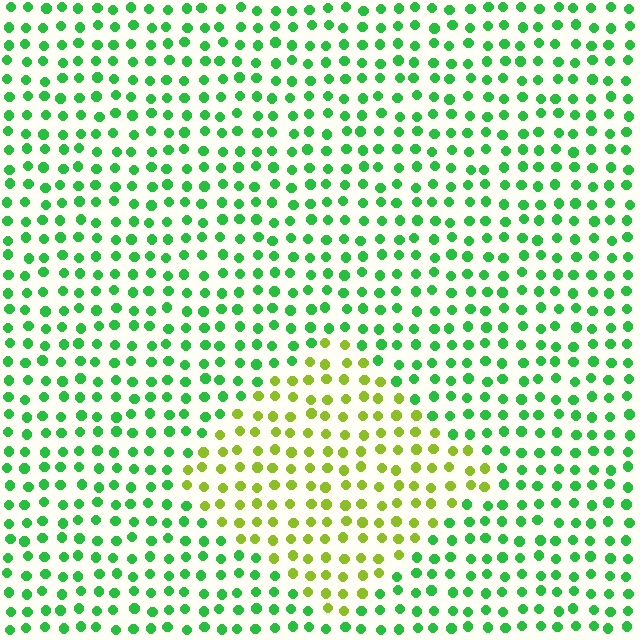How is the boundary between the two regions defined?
The boundary is defined purely by a slight shift in hue (about 49 degrees). Spacing, size, and orientation are identical on both sides.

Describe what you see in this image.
The image is filled with small green elements in a uniform arrangement. A diamond-shaped region is visible where the elements are tinted to a slightly different hue, forming a subtle color boundary.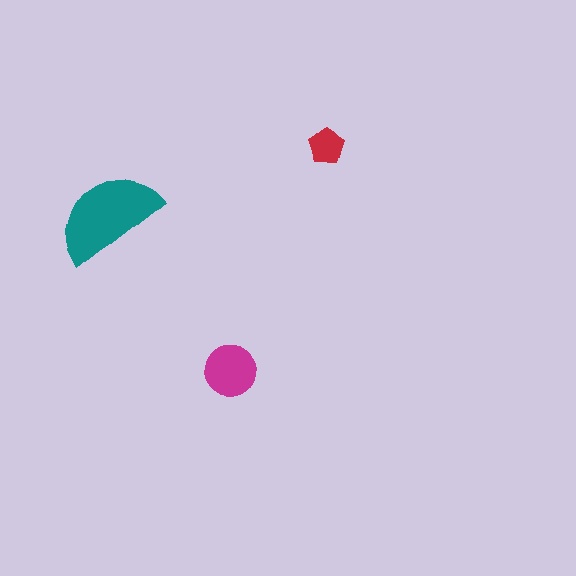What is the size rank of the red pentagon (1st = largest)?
3rd.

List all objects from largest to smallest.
The teal semicircle, the magenta circle, the red pentagon.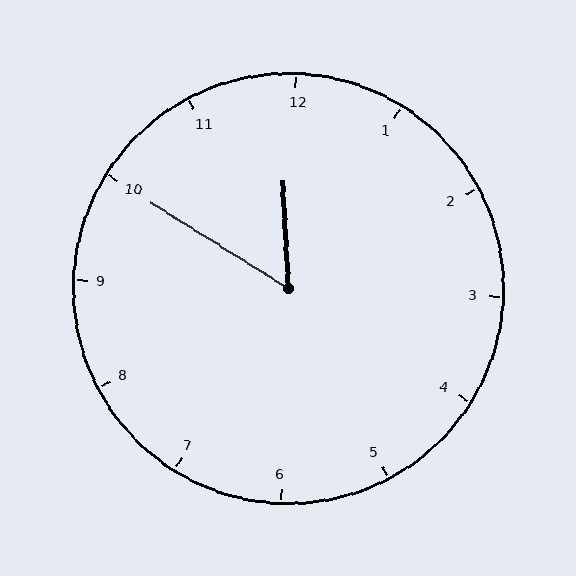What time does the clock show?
11:50.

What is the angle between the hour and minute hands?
Approximately 55 degrees.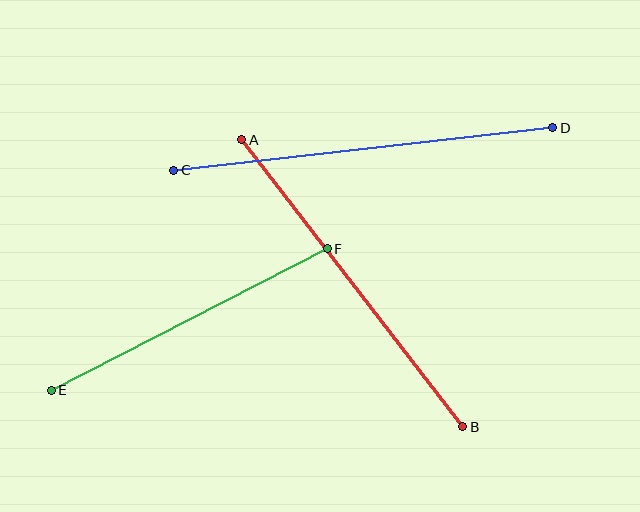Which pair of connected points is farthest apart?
Points C and D are farthest apart.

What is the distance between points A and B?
The distance is approximately 362 pixels.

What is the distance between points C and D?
The distance is approximately 382 pixels.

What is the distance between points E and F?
The distance is approximately 311 pixels.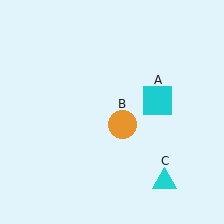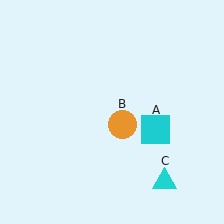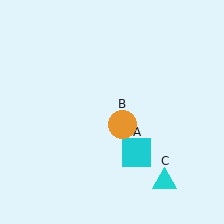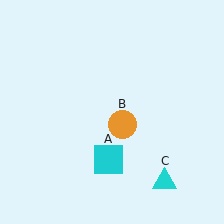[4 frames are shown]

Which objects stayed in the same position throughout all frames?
Orange circle (object B) and cyan triangle (object C) remained stationary.